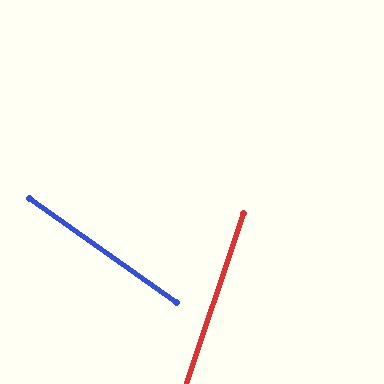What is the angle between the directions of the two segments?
Approximately 74 degrees.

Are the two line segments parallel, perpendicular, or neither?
Neither parallel nor perpendicular — they differ by about 74°.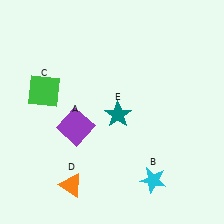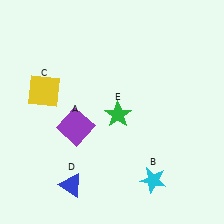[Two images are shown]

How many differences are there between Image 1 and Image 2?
There are 3 differences between the two images.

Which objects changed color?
C changed from green to yellow. D changed from orange to blue. E changed from teal to green.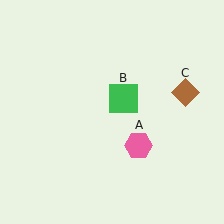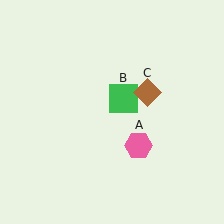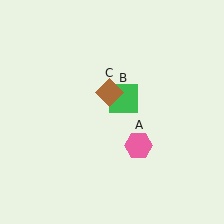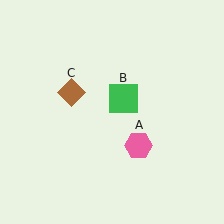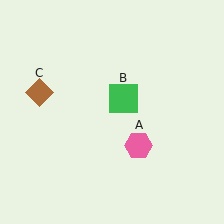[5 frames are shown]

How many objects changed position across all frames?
1 object changed position: brown diamond (object C).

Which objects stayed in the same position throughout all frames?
Pink hexagon (object A) and green square (object B) remained stationary.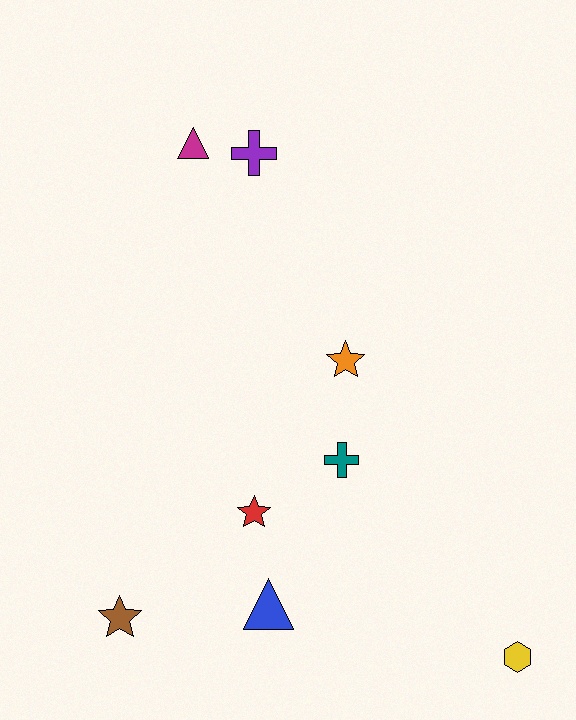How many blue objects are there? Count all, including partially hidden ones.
There is 1 blue object.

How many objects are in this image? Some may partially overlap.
There are 8 objects.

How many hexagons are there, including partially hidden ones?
There is 1 hexagon.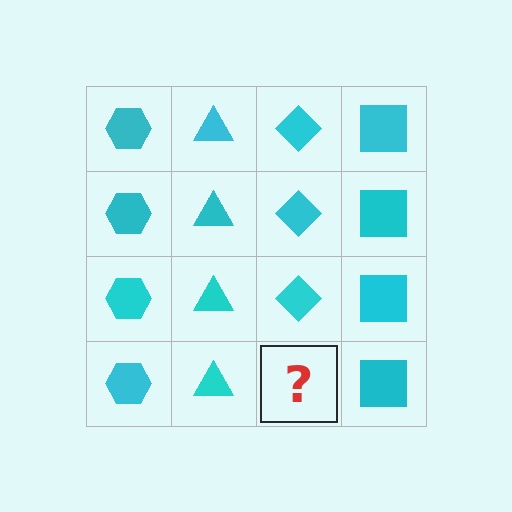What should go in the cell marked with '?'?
The missing cell should contain a cyan diamond.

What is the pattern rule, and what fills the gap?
The rule is that each column has a consistent shape. The gap should be filled with a cyan diamond.